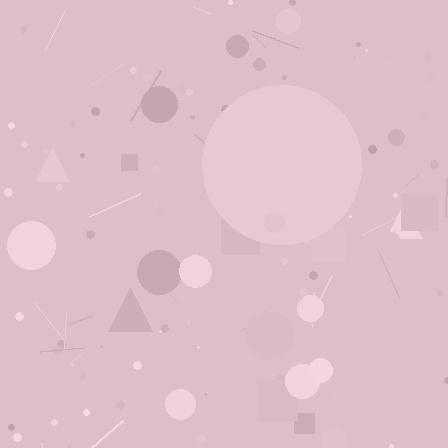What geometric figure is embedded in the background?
A circle is embedded in the background.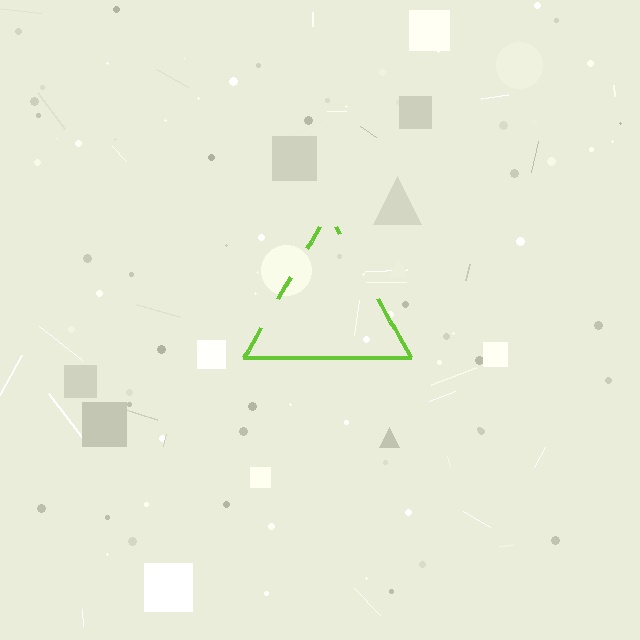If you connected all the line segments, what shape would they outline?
They would outline a triangle.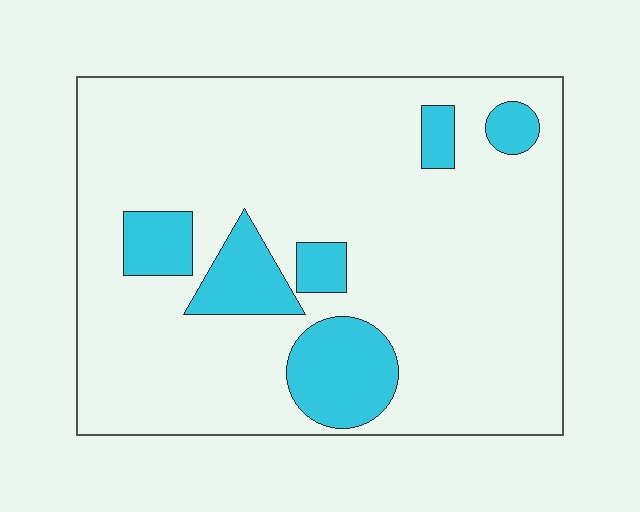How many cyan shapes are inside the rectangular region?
6.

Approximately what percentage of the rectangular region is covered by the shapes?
Approximately 15%.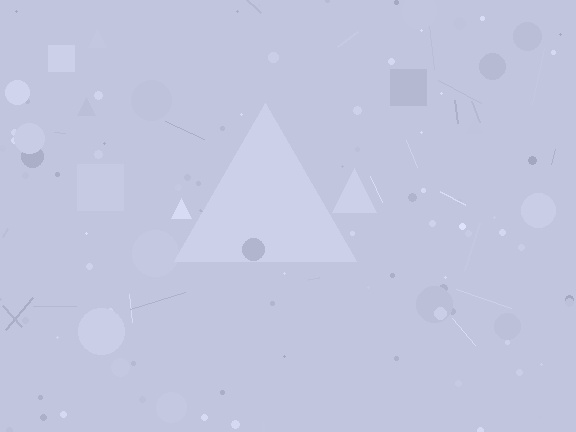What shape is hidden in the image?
A triangle is hidden in the image.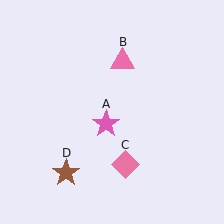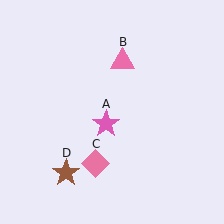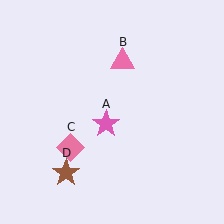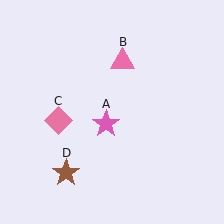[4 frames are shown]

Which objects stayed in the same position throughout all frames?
Pink star (object A) and pink triangle (object B) and brown star (object D) remained stationary.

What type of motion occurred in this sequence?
The pink diamond (object C) rotated clockwise around the center of the scene.